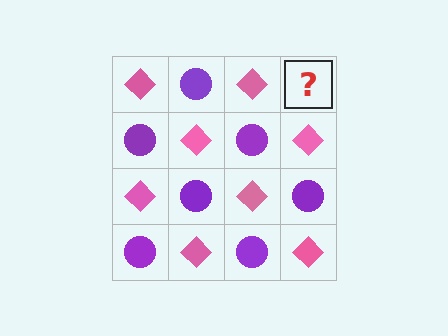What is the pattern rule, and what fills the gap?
The rule is that it alternates pink diamond and purple circle in a checkerboard pattern. The gap should be filled with a purple circle.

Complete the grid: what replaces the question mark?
The question mark should be replaced with a purple circle.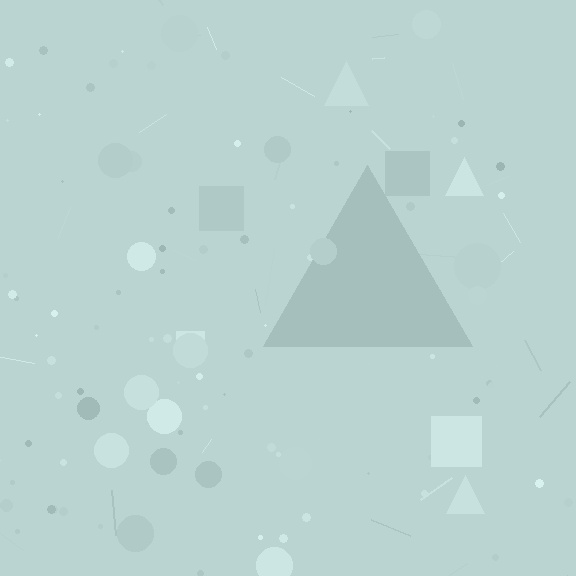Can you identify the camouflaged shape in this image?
The camouflaged shape is a triangle.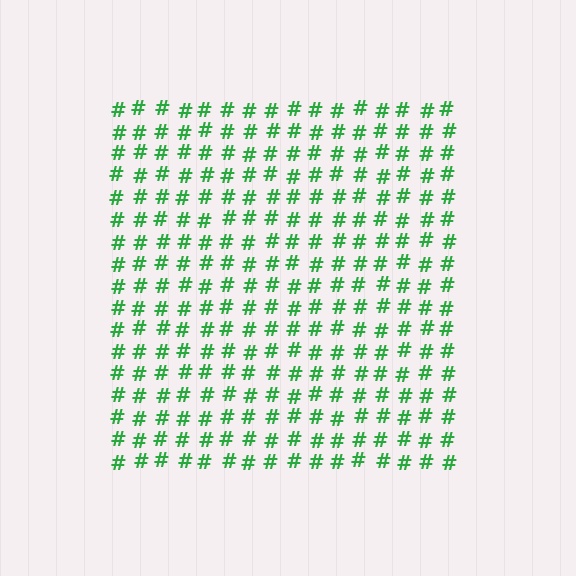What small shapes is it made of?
It is made of small hash symbols.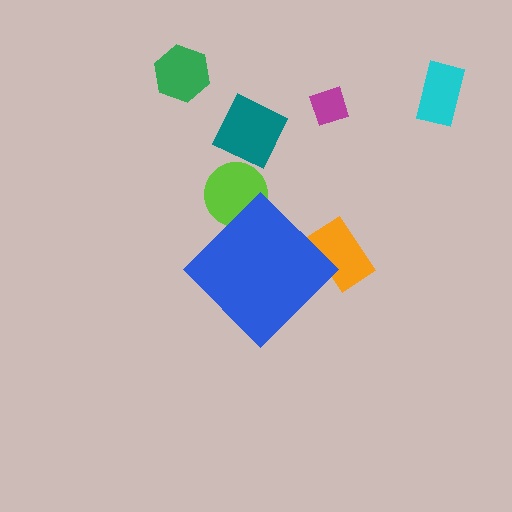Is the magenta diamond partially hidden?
No, the magenta diamond is fully visible.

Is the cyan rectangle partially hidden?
No, the cyan rectangle is fully visible.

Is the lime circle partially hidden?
Yes, the lime circle is partially hidden behind the blue diamond.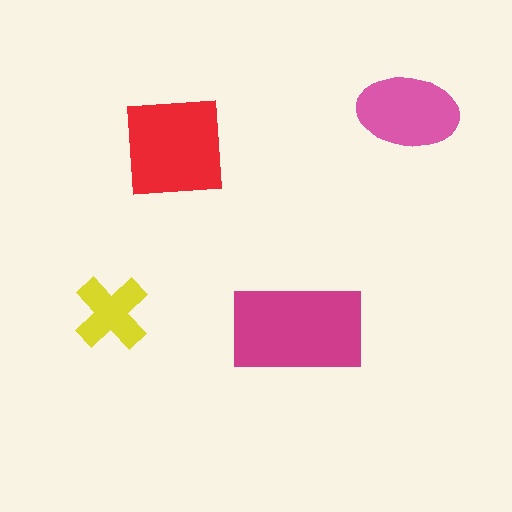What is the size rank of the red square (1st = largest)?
2nd.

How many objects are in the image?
There are 4 objects in the image.